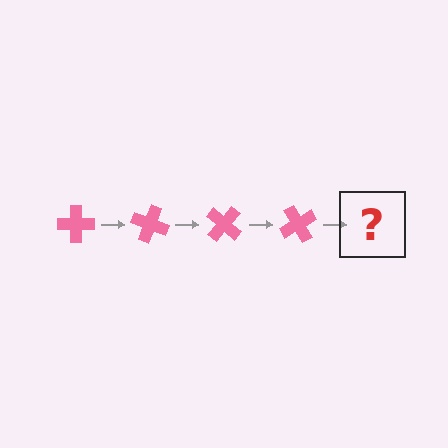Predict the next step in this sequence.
The next step is a pink cross rotated 80 degrees.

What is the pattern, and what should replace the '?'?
The pattern is that the cross rotates 20 degrees each step. The '?' should be a pink cross rotated 80 degrees.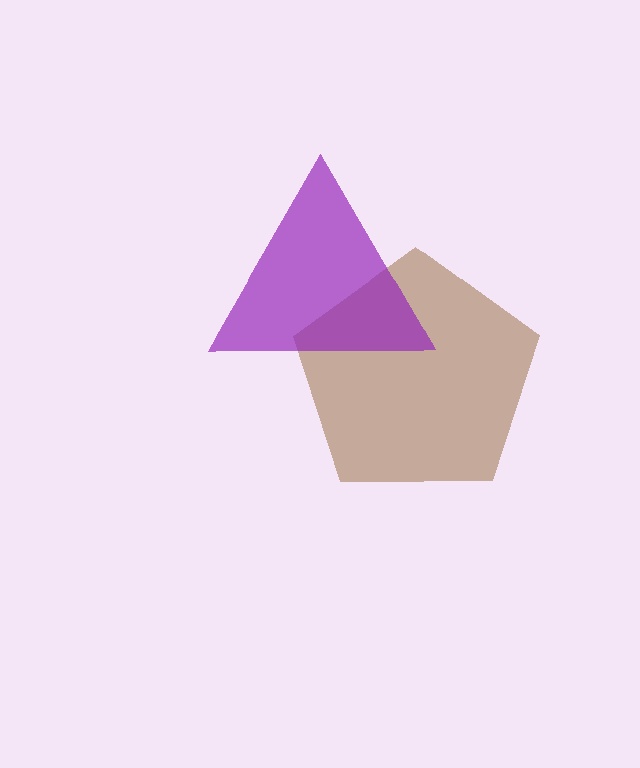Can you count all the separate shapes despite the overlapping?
Yes, there are 2 separate shapes.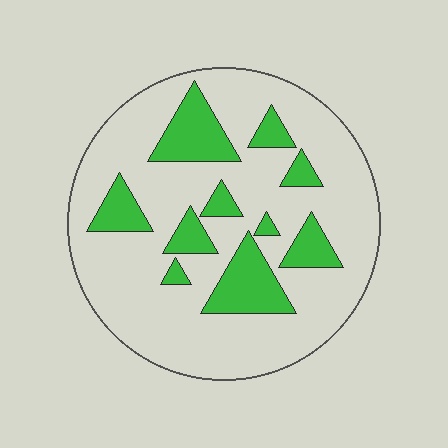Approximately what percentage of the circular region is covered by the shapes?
Approximately 20%.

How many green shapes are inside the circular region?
10.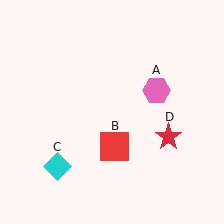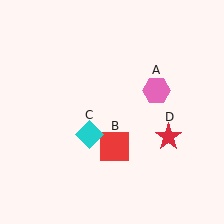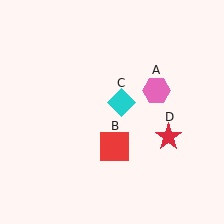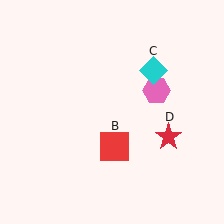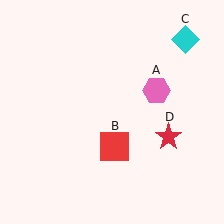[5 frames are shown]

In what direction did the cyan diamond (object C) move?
The cyan diamond (object C) moved up and to the right.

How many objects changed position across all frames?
1 object changed position: cyan diamond (object C).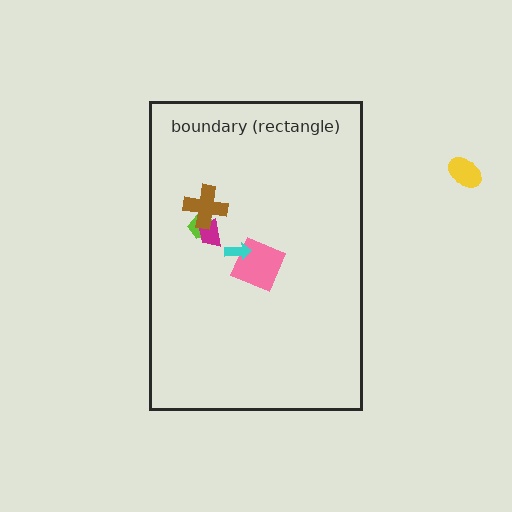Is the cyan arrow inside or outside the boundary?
Inside.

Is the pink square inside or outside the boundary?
Inside.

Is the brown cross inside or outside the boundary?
Inside.